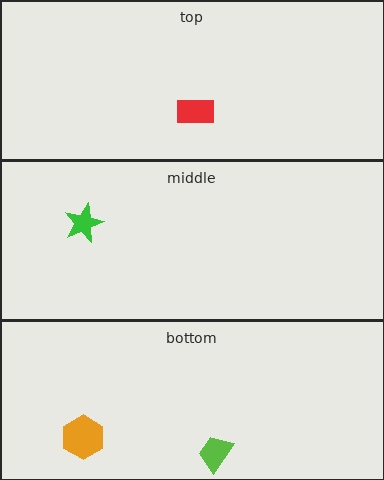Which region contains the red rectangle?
The top region.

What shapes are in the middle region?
The green star.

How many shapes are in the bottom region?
2.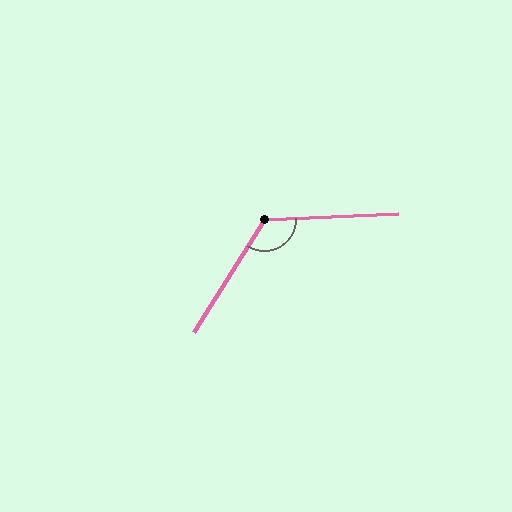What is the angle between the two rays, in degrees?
Approximately 125 degrees.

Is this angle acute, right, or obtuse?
It is obtuse.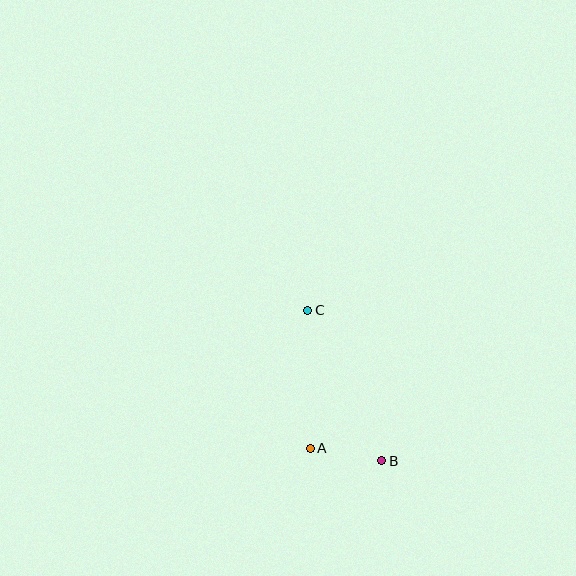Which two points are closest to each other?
Points A and B are closest to each other.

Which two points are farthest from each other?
Points B and C are farthest from each other.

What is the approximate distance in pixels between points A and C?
The distance between A and C is approximately 138 pixels.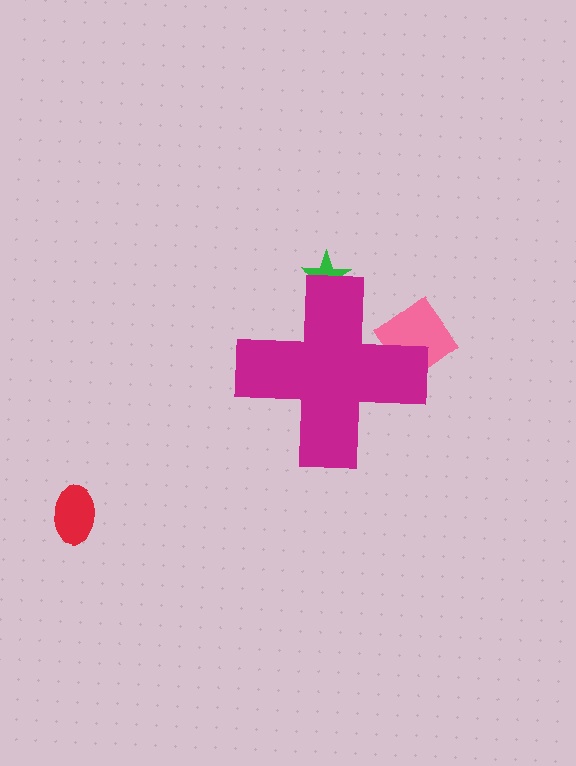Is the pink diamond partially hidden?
Yes, the pink diamond is partially hidden behind the magenta cross.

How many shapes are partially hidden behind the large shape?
2 shapes are partially hidden.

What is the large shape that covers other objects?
A magenta cross.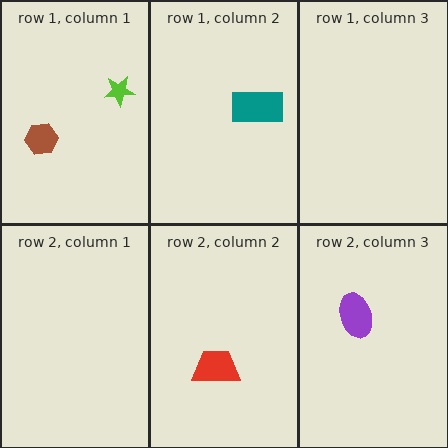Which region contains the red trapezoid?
The row 2, column 2 region.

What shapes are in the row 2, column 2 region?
The red trapezoid.